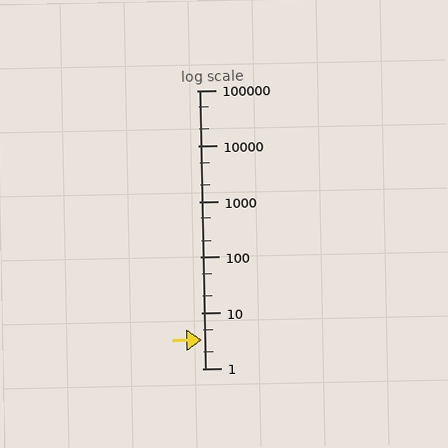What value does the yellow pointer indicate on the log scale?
The pointer indicates approximately 3.2.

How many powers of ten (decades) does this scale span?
The scale spans 5 decades, from 1 to 100000.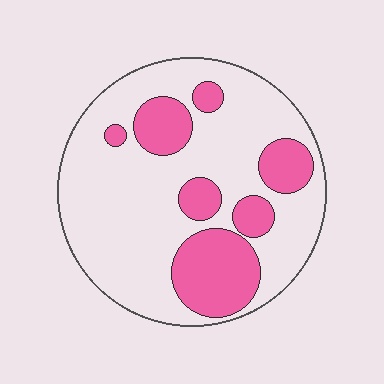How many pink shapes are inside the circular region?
7.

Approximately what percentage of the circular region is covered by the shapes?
Approximately 30%.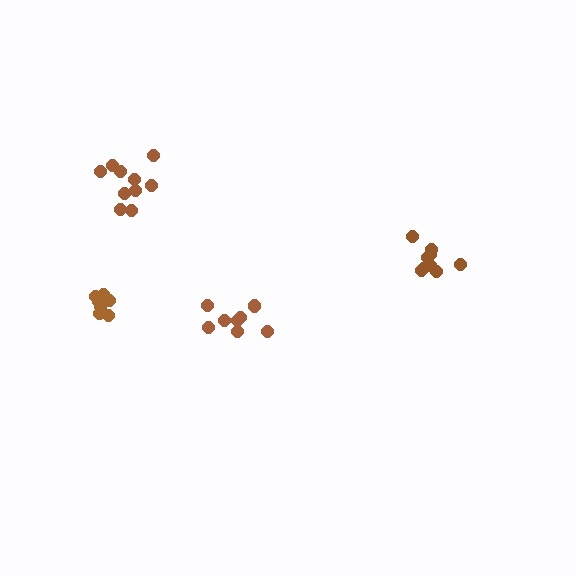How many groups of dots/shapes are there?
There are 4 groups.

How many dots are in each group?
Group 1: 9 dots, Group 2: 10 dots, Group 3: 8 dots, Group 4: 7 dots (34 total).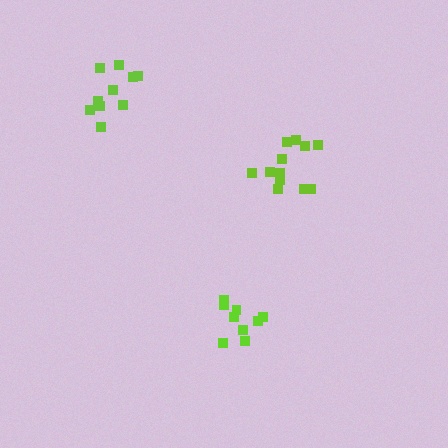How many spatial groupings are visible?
There are 3 spatial groupings.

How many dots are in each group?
Group 1: 12 dots, Group 2: 10 dots, Group 3: 9 dots (31 total).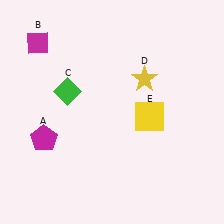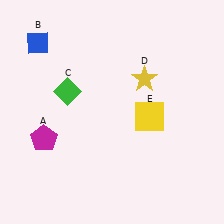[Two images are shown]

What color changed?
The diamond (B) changed from magenta in Image 1 to blue in Image 2.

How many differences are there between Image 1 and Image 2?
There is 1 difference between the two images.